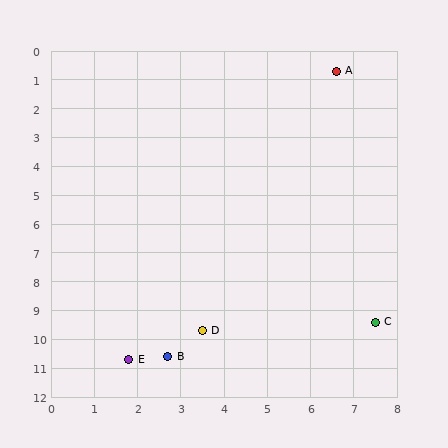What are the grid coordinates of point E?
Point E is at approximately (1.8, 10.7).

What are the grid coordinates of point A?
Point A is at approximately (6.6, 0.7).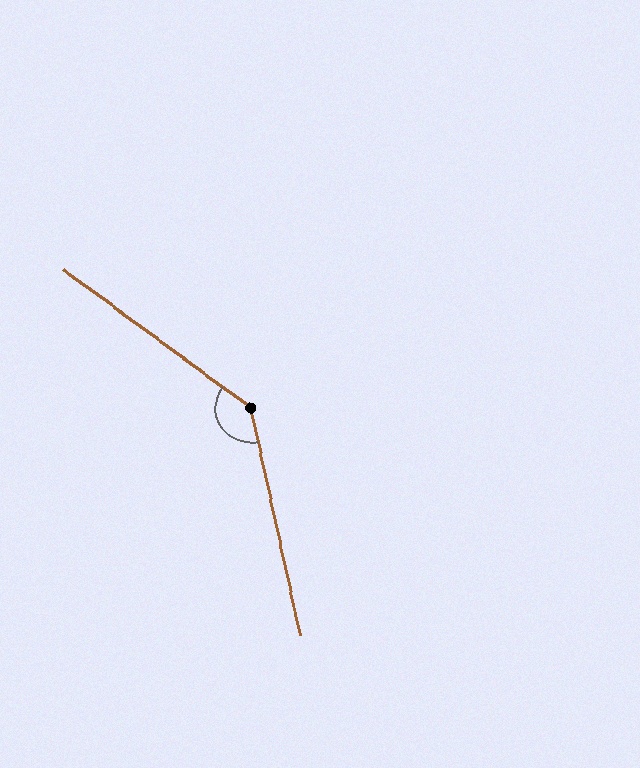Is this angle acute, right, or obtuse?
It is obtuse.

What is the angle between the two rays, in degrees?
Approximately 139 degrees.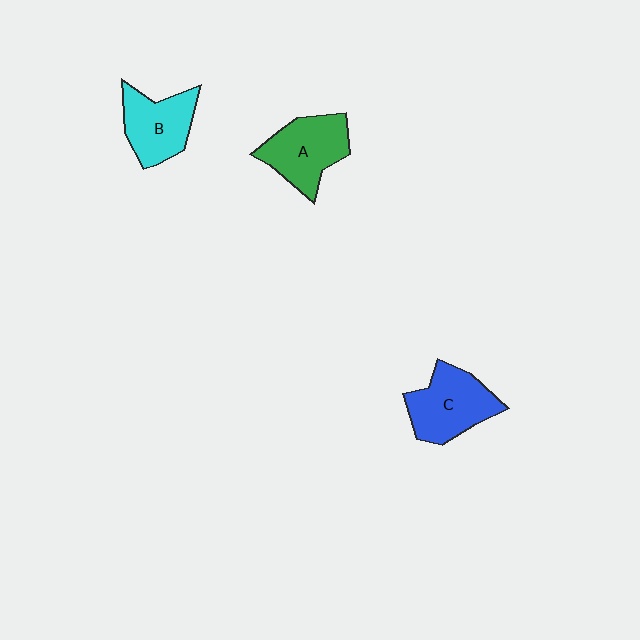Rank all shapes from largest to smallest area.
From largest to smallest: C (blue), A (green), B (cyan).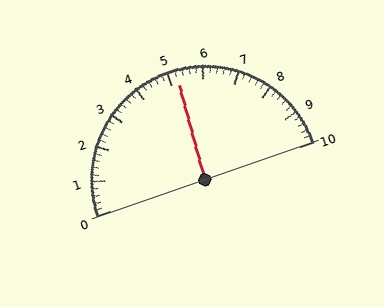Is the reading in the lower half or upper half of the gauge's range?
The reading is in the upper half of the range (0 to 10).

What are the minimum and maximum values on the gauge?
The gauge ranges from 0 to 10.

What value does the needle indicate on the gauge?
The needle indicates approximately 5.2.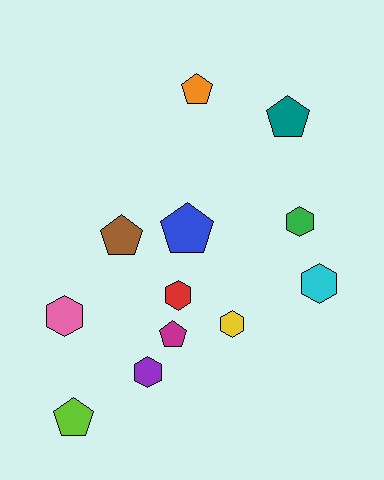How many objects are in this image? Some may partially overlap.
There are 12 objects.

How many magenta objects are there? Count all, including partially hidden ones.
There is 1 magenta object.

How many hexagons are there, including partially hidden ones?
There are 6 hexagons.